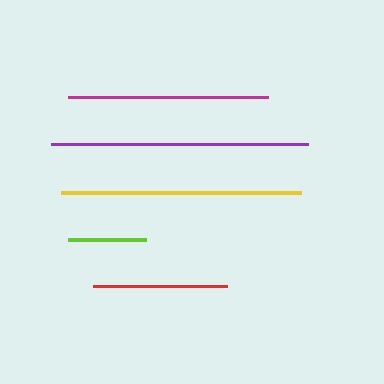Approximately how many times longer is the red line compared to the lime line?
The red line is approximately 1.7 times the length of the lime line.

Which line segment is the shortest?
The lime line is the shortest at approximately 78 pixels.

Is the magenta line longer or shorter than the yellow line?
The yellow line is longer than the magenta line.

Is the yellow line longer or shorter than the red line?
The yellow line is longer than the red line.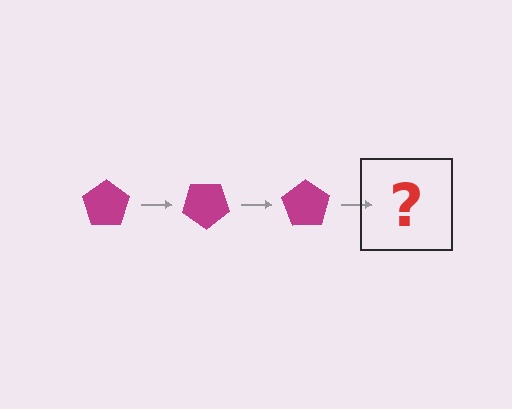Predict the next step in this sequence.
The next step is a magenta pentagon rotated 105 degrees.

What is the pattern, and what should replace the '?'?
The pattern is that the pentagon rotates 35 degrees each step. The '?' should be a magenta pentagon rotated 105 degrees.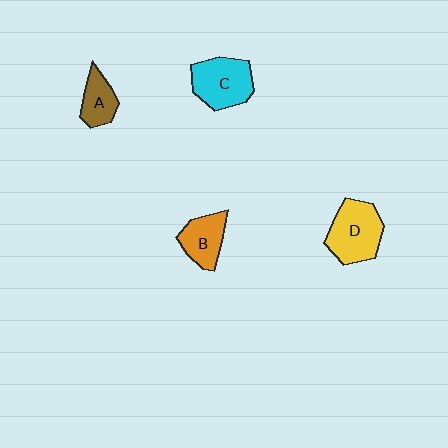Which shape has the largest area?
Shape D (yellow).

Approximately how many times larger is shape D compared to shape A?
Approximately 1.8 times.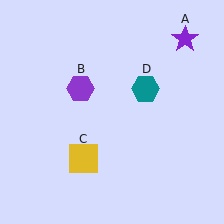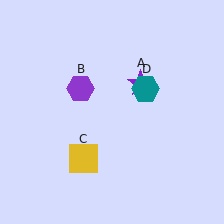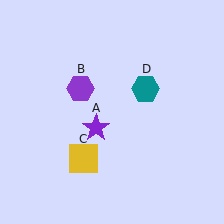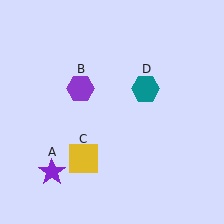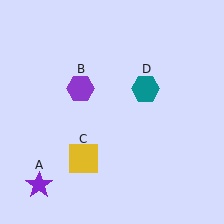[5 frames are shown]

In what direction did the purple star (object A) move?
The purple star (object A) moved down and to the left.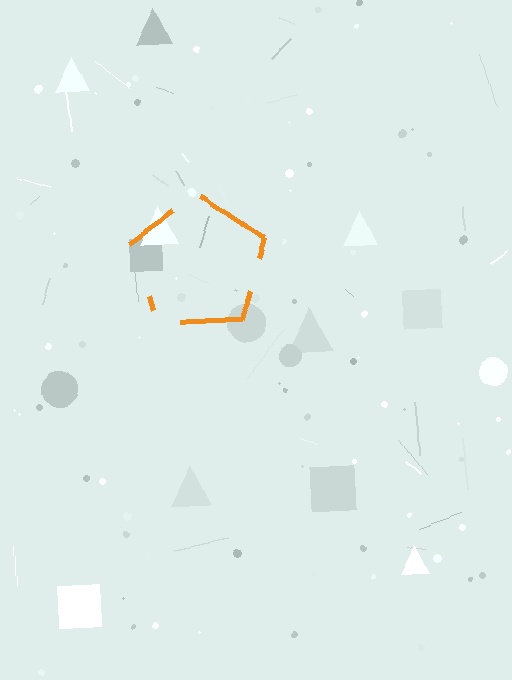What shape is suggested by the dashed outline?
The dashed outline suggests a pentagon.